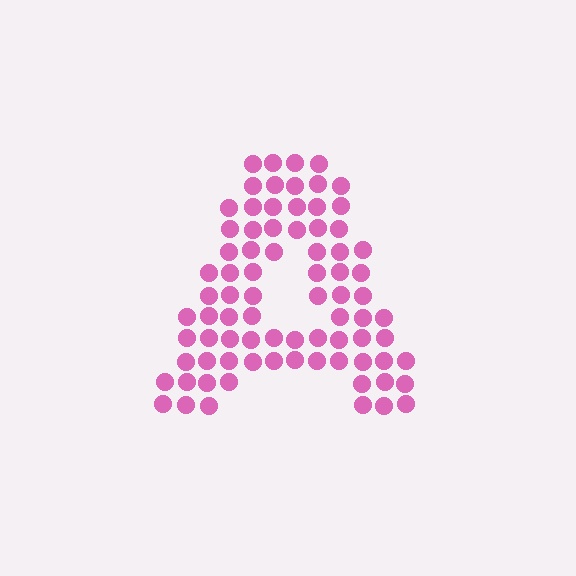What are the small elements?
The small elements are circles.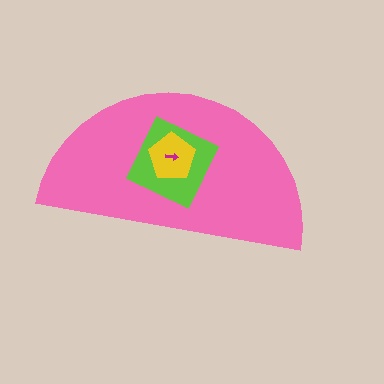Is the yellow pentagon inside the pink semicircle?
Yes.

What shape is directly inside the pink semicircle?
The lime square.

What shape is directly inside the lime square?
The yellow pentagon.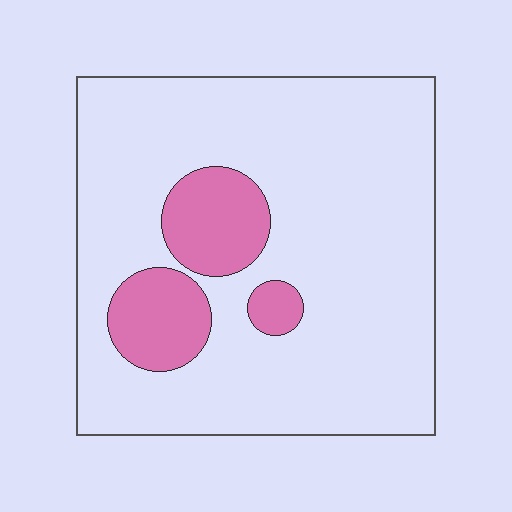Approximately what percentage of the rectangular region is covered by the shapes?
Approximately 15%.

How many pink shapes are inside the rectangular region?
3.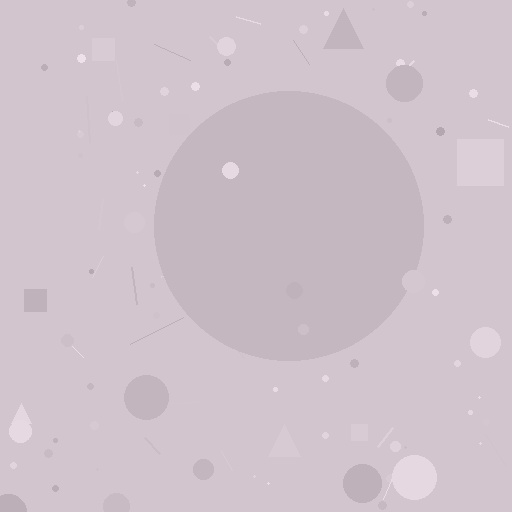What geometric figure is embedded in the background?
A circle is embedded in the background.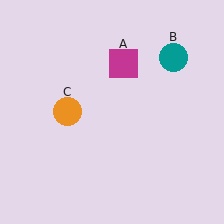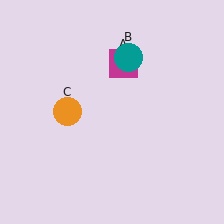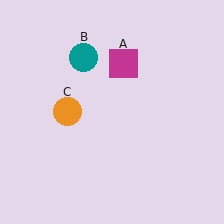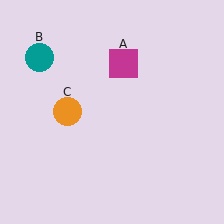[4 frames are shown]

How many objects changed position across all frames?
1 object changed position: teal circle (object B).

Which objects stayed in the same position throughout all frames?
Magenta square (object A) and orange circle (object C) remained stationary.